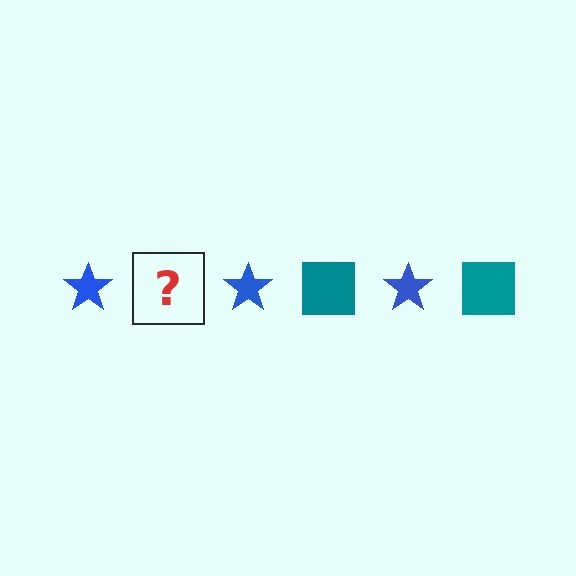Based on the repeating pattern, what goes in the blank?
The blank should be a teal square.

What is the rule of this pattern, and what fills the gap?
The rule is that the pattern alternates between blue star and teal square. The gap should be filled with a teal square.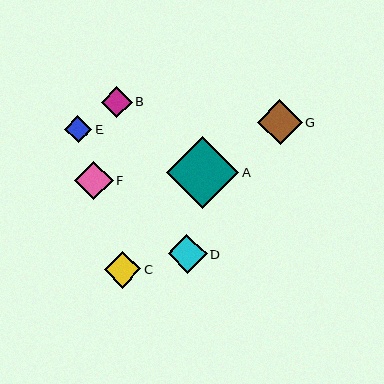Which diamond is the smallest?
Diamond E is the smallest with a size of approximately 27 pixels.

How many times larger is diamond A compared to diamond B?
Diamond A is approximately 2.3 times the size of diamond B.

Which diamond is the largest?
Diamond A is the largest with a size of approximately 72 pixels.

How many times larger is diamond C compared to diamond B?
Diamond C is approximately 1.2 times the size of diamond B.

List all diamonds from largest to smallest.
From largest to smallest: A, G, D, F, C, B, E.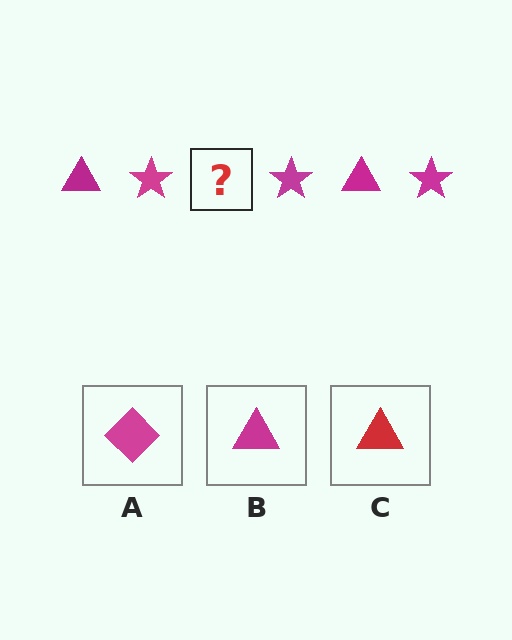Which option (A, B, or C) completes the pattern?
B.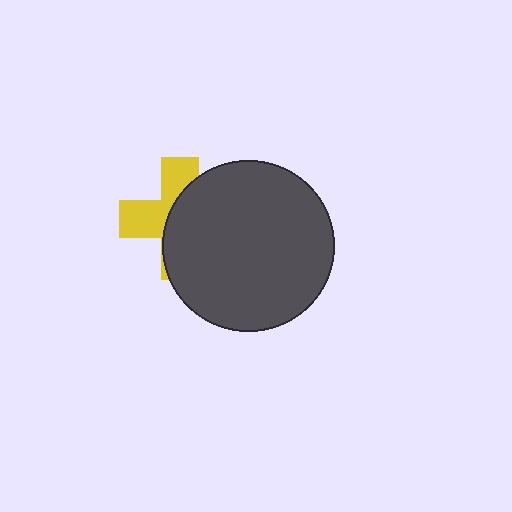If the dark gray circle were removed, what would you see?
You would see the complete yellow cross.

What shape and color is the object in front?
The object in front is a dark gray circle.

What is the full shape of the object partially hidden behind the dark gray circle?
The partially hidden object is a yellow cross.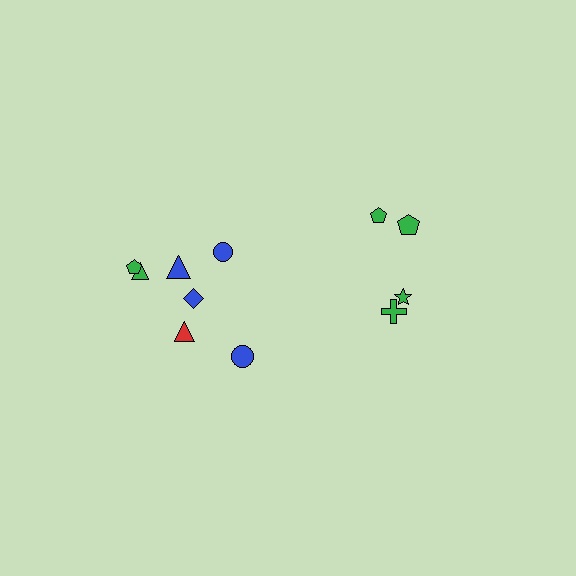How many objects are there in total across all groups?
There are 11 objects.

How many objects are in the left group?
There are 7 objects.